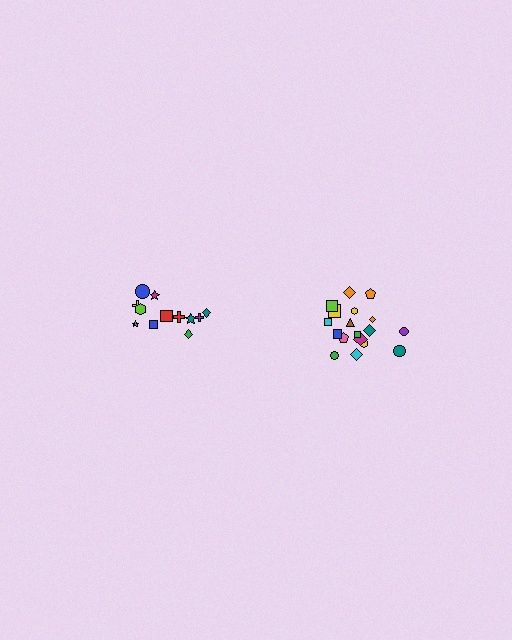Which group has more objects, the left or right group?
The right group.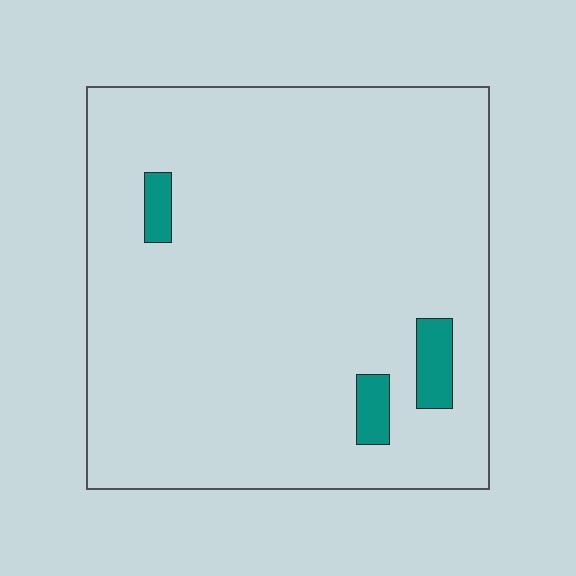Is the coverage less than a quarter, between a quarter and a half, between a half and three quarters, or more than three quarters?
Less than a quarter.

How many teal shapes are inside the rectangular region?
3.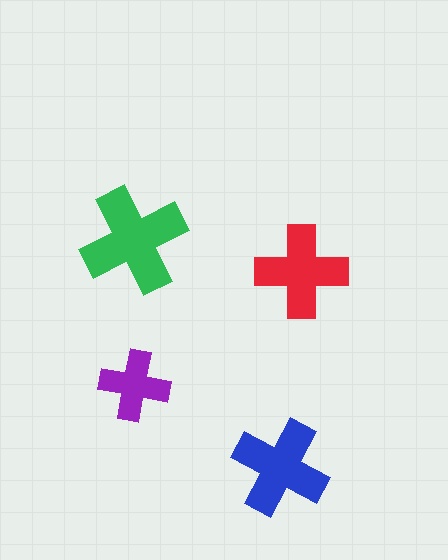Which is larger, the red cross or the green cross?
The green one.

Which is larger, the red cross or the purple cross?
The red one.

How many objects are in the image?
There are 4 objects in the image.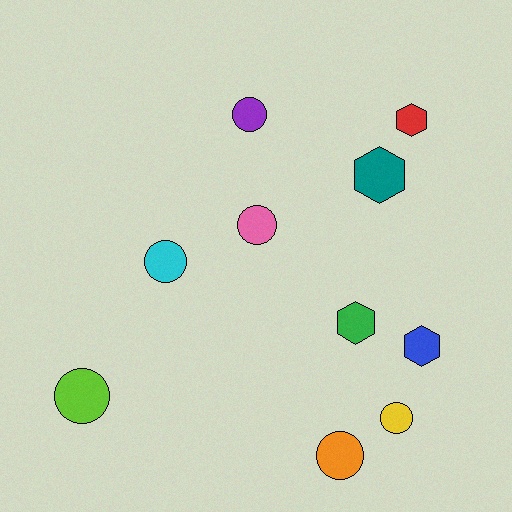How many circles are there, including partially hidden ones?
There are 6 circles.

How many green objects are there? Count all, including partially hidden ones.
There is 1 green object.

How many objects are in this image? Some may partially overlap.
There are 10 objects.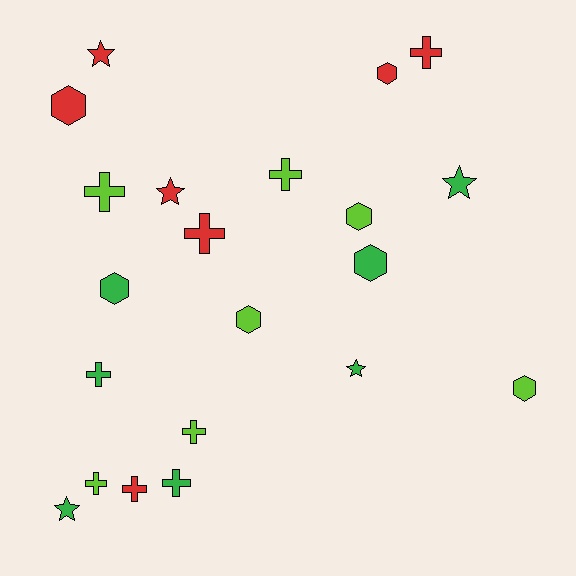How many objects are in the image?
There are 21 objects.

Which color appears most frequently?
Lime, with 7 objects.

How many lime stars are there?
There are no lime stars.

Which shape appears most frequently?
Cross, with 9 objects.